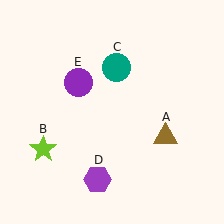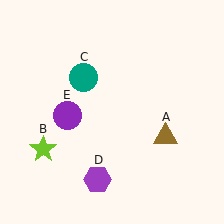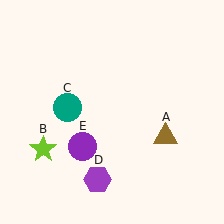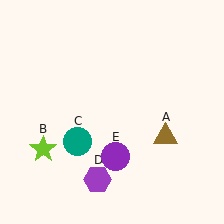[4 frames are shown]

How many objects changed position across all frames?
2 objects changed position: teal circle (object C), purple circle (object E).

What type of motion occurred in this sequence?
The teal circle (object C), purple circle (object E) rotated counterclockwise around the center of the scene.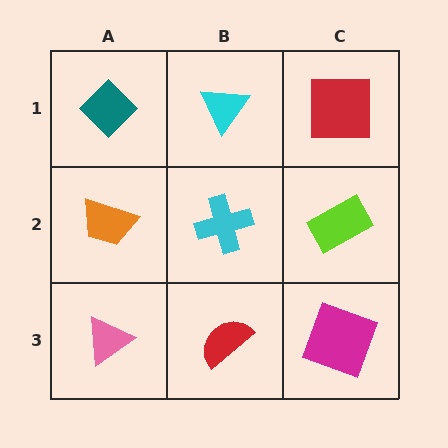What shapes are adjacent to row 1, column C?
A lime rectangle (row 2, column C), a cyan triangle (row 1, column B).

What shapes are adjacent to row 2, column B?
A cyan triangle (row 1, column B), a red semicircle (row 3, column B), an orange trapezoid (row 2, column A), a lime rectangle (row 2, column C).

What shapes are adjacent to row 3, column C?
A lime rectangle (row 2, column C), a red semicircle (row 3, column B).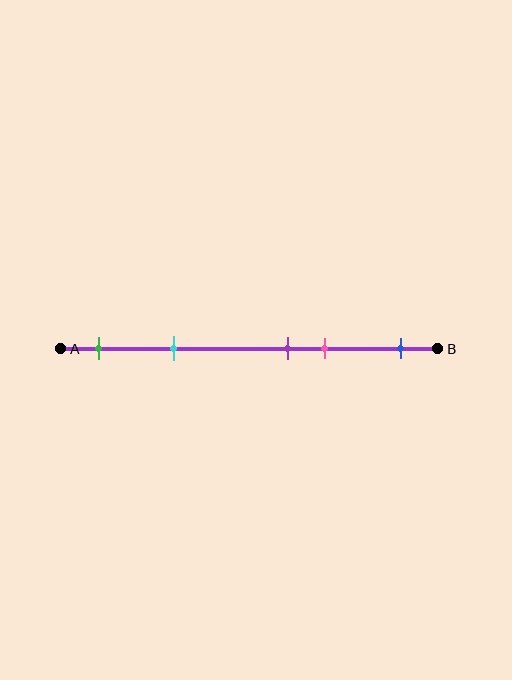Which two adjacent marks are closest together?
The purple and pink marks are the closest adjacent pair.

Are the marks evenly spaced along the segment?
No, the marks are not evenly spaced.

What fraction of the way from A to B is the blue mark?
The blue mark is approximately 90% (0.9) of the way from A to B.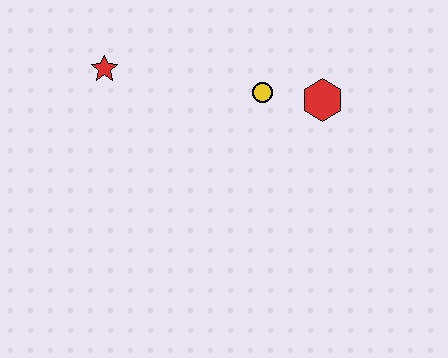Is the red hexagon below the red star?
Yes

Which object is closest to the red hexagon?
The yellow circle is closest to the red hexagon.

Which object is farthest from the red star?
The red hexagon is farthest from the red star.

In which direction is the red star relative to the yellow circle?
The red star is to the left of the yellow circle.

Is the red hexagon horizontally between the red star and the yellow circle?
No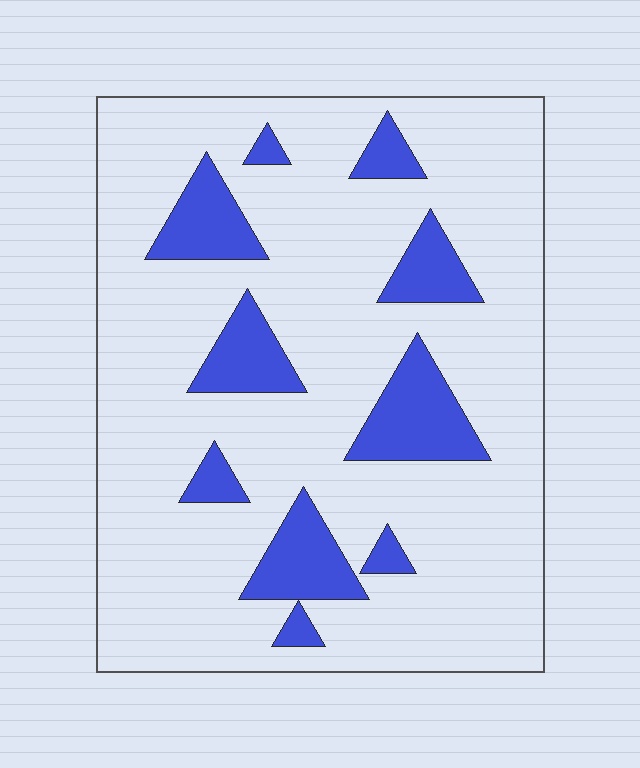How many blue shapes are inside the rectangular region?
10.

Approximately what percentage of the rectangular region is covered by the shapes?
Approximately 15%.